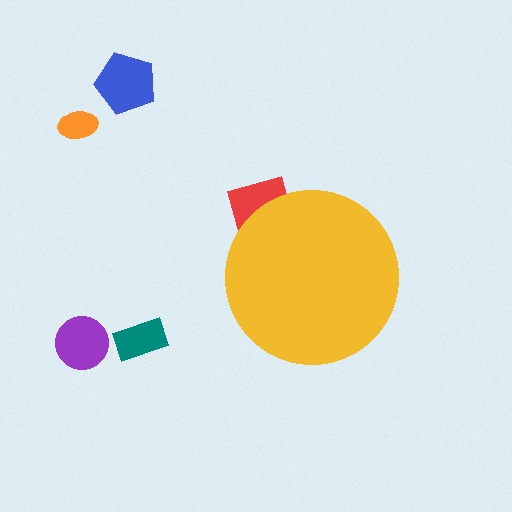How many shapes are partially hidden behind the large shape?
1 shape is partially hidden.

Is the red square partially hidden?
Yes, the red square is partially hidden behind the yellow circle.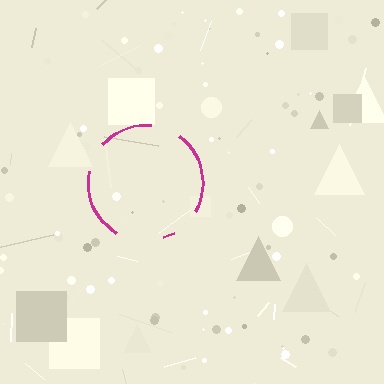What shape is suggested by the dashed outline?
The dashed outline suggests a circle.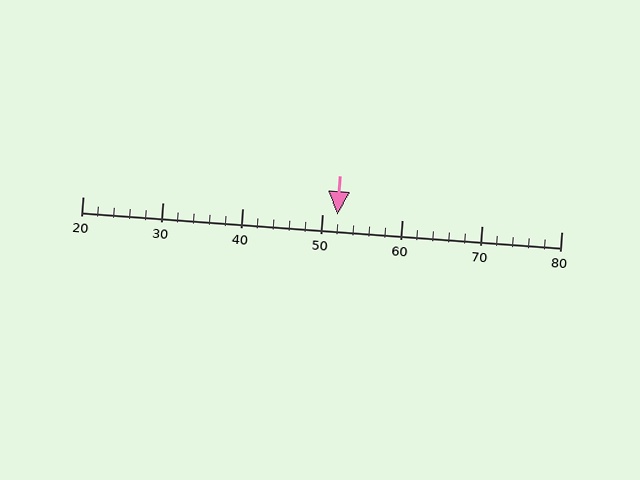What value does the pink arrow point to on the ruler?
The pink arrow points to approximately 52.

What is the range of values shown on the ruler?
The ruler shows values from 20 to 80.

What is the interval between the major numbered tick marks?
The major tick marks are spaced 10 units apart.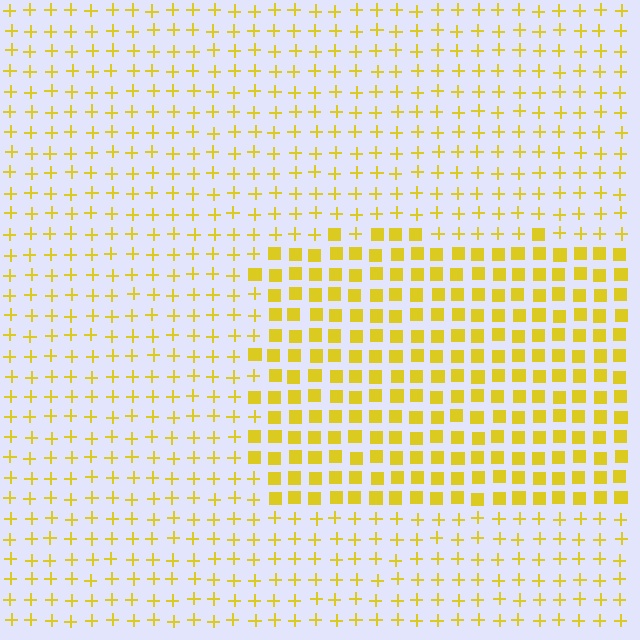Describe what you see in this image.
The image is filled with small yellow elements arranged in a uniform grid. A rectangle-shaped region contains squares, while the surrounding area contains plus signs. The boundary is defined purely by the change in element shape.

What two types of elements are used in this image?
The image uses squares inside the rectangle region and plus signs outside it.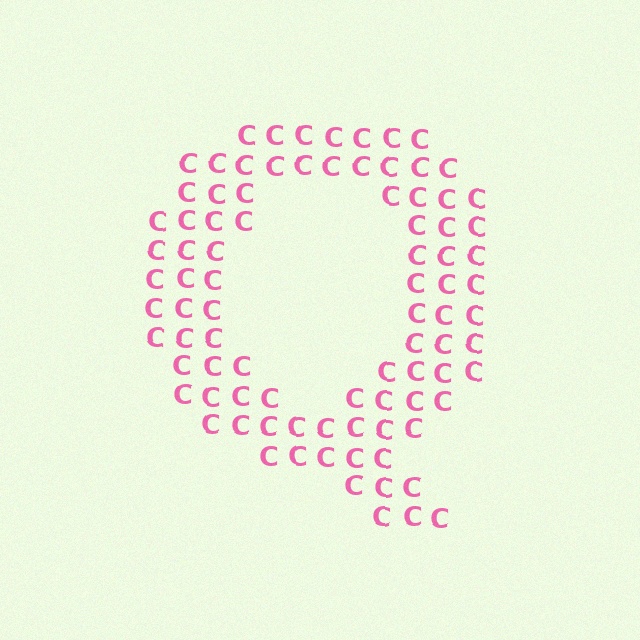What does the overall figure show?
The overall figure shows the letter Q.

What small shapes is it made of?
It is made of small letter C's.